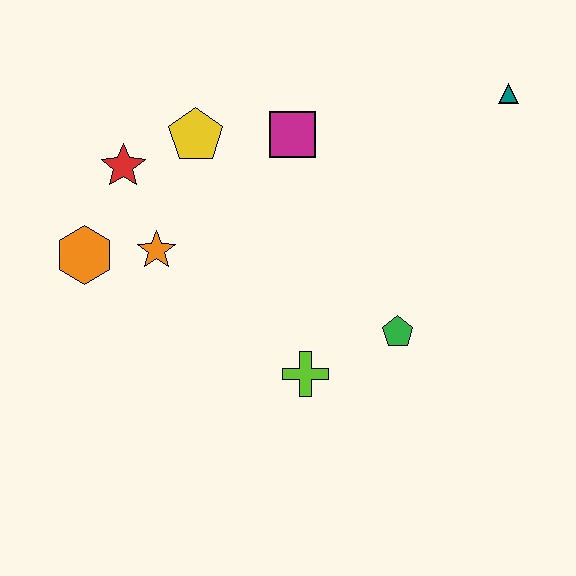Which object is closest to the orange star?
The orange hexagon is closest to the orange star.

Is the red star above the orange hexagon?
Yes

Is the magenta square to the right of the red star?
Yes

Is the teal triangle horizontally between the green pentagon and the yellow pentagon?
No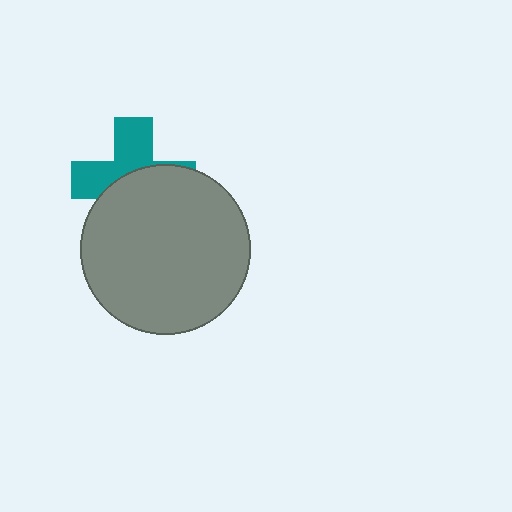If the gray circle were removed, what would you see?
You would see the complete teal cross.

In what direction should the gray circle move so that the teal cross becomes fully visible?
The gray circle should move down. That is the shortest direction to clear the overlap and leave the teal cross fully visible.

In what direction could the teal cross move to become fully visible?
The teal cross could move up. That would shift it out from behind the gray circle entirely.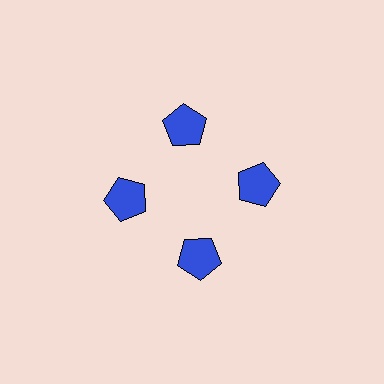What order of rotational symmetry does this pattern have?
This pattern has 4-fold rotational symmetry.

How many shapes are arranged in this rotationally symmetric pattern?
There are 4 shapes, arranged in 4 groups of 1.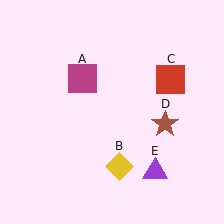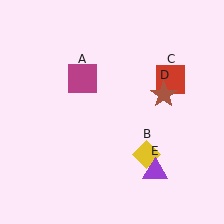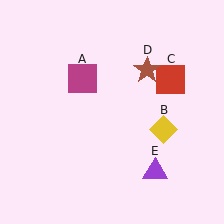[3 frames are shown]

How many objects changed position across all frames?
2 objects changed position: yellow diamond (object B), brown star (object D).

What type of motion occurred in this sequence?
The yellow diamond (object B), brown star (object D) rotated counterclockwise around the center of the scene.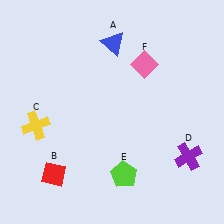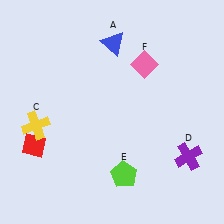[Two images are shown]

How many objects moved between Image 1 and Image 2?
1 object moved between the two images.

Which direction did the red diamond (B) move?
The red diamond (B) moved up.